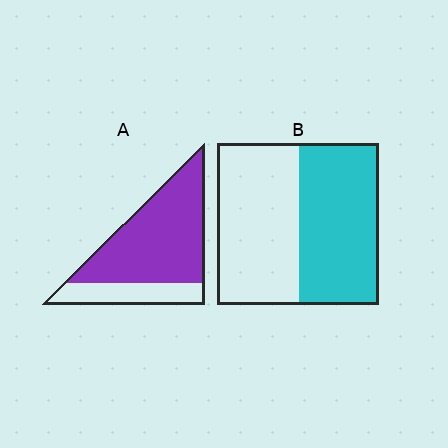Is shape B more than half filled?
Roughly half.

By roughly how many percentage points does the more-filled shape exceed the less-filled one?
By roughly 25 percentage points (A over B).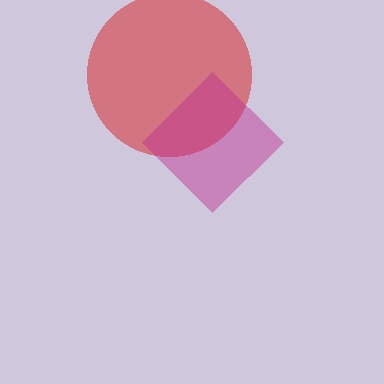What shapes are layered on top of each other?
The layered shapes are: a red circle, a magenta diamond.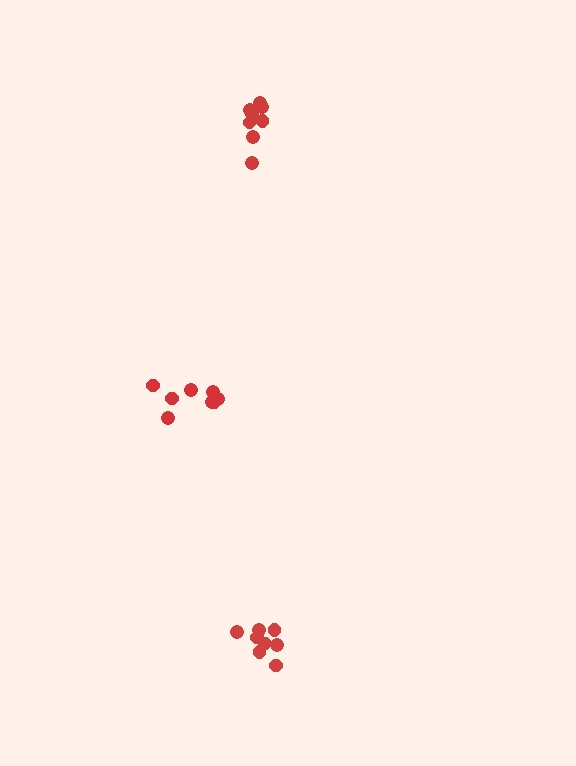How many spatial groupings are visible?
There are 3 spatial groupings.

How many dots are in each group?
Group 1: 8 dots, Group 2: 8 dots, Group 3: 8 dots (24 total).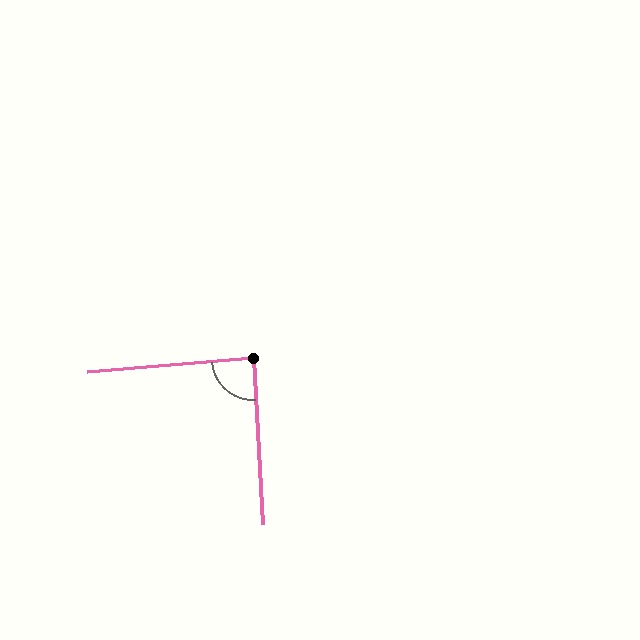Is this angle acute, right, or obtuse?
It is approximately a right angle.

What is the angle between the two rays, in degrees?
Approximately 88 degrees.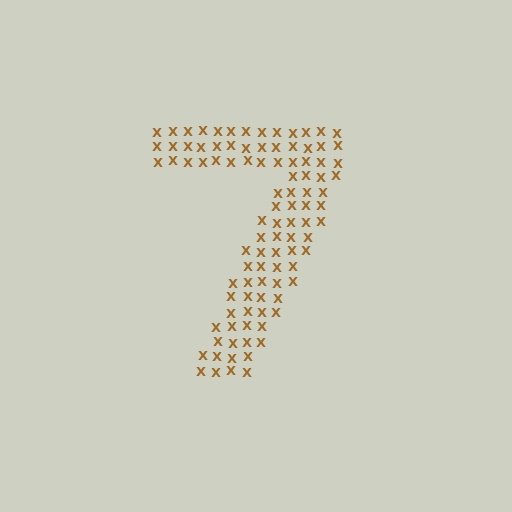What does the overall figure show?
The overall figure shows the digit 7.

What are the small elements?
The small elements are letter X's.